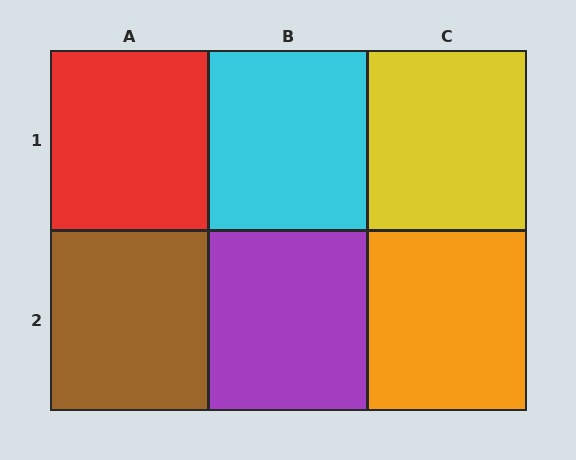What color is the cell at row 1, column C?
Yellow.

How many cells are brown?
1 cell is brown.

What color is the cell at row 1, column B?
Cyan.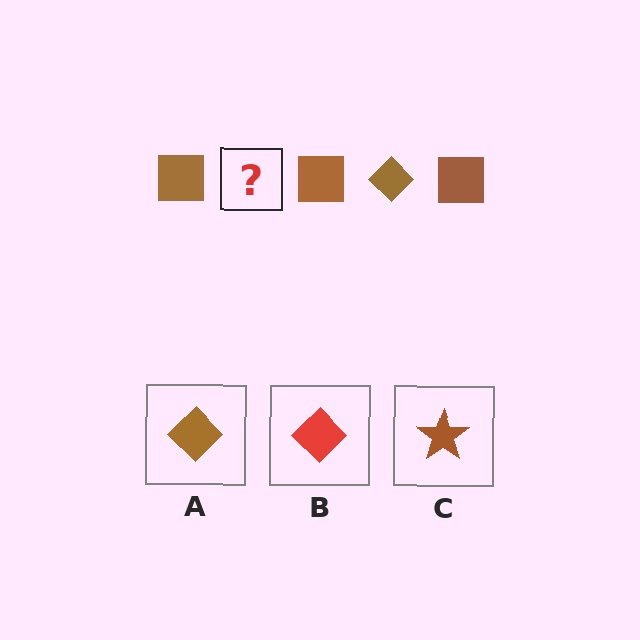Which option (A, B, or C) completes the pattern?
A.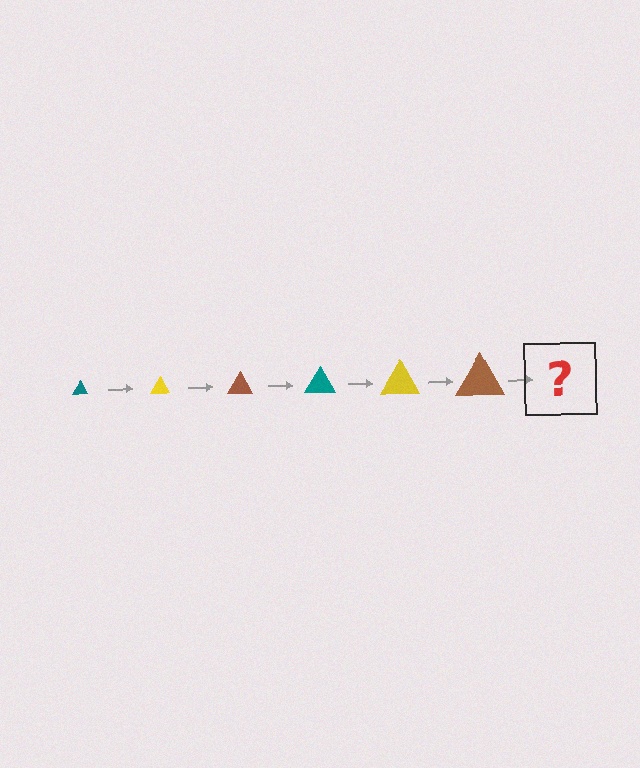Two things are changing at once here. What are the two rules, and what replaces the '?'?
The two rules are that the triangle grows larger each step and the color cycles through teal, yellow, and brown. The '?' should be a teal triangle, larger than the previous one.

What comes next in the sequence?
The next element should be a teal triangle, larger than the previous one.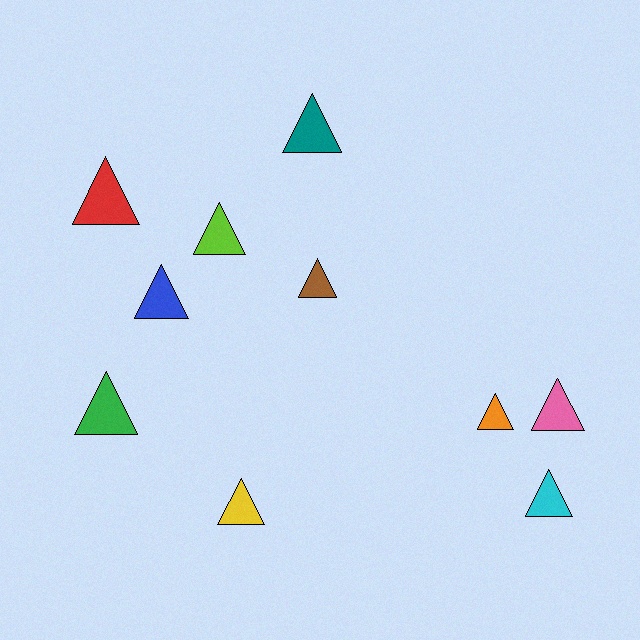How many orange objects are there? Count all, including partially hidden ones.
There is 1 orange object.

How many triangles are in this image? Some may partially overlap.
There are 10 triangles.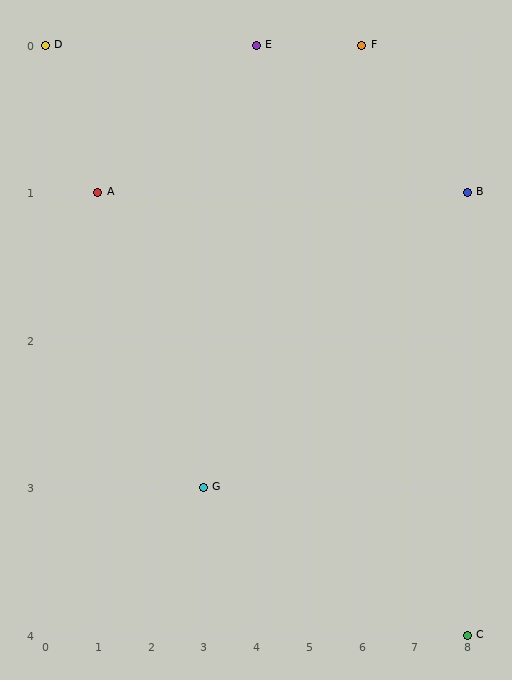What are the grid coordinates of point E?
Point E is at grid coordinates (4, 0).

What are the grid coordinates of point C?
Point C is at grid coordinates (8, 4).